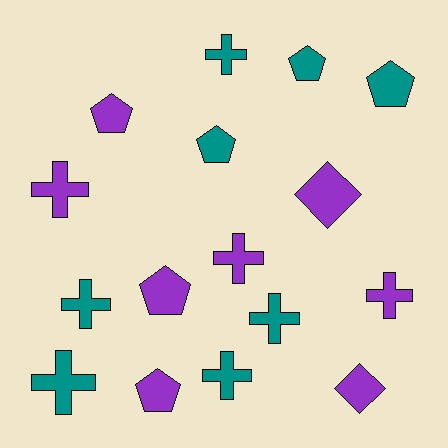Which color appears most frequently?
Purple, with 8 objects.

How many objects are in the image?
There are 16 objects.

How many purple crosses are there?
There are 3 purple crosses.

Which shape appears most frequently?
Cross, with 8 objects.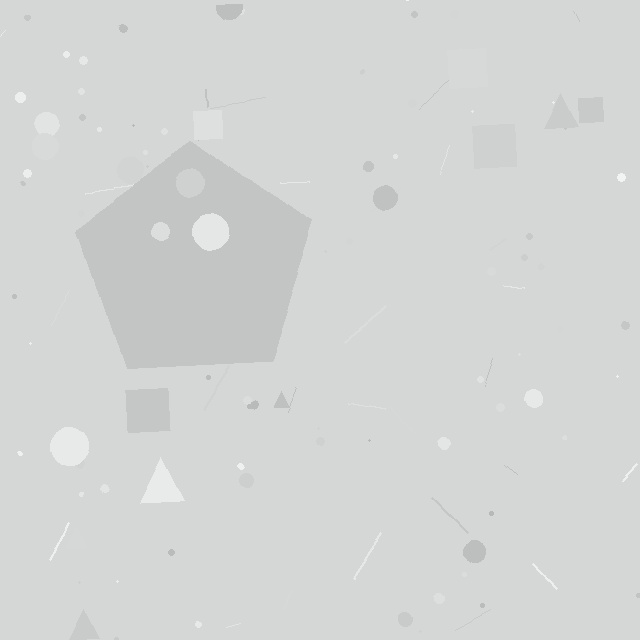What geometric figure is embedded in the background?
A pentagon is embedded in the background.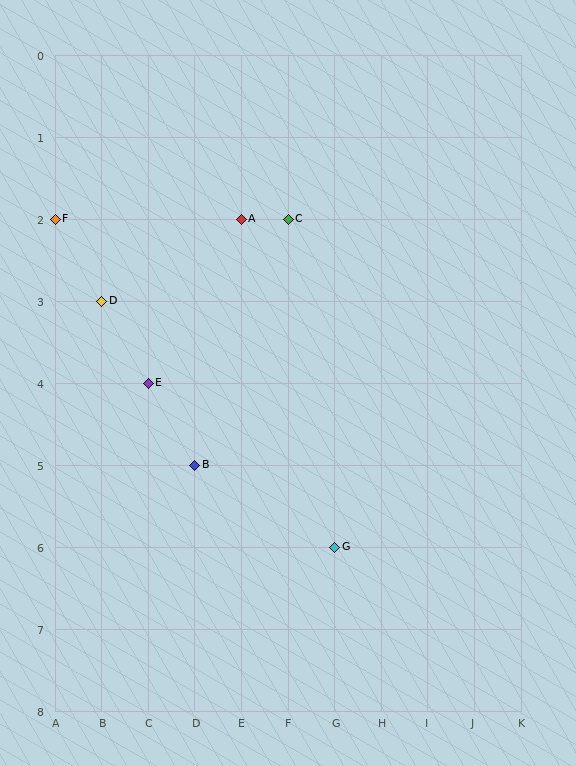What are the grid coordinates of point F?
Point F is at grid coordinates (A, 2).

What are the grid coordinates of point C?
Point C is at grid coordinates (F, 2).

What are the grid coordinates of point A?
Point A is at grid coordinates (E, 2).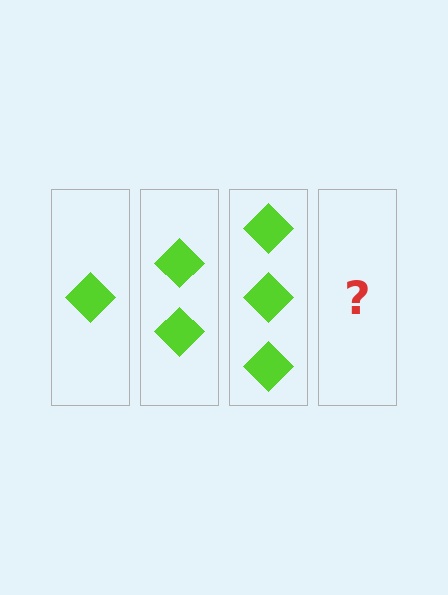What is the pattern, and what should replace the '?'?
The pattern is that each step adds one more diamond. The '?' should be 4 diamonds.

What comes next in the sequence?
The next element should be 4 diamonds.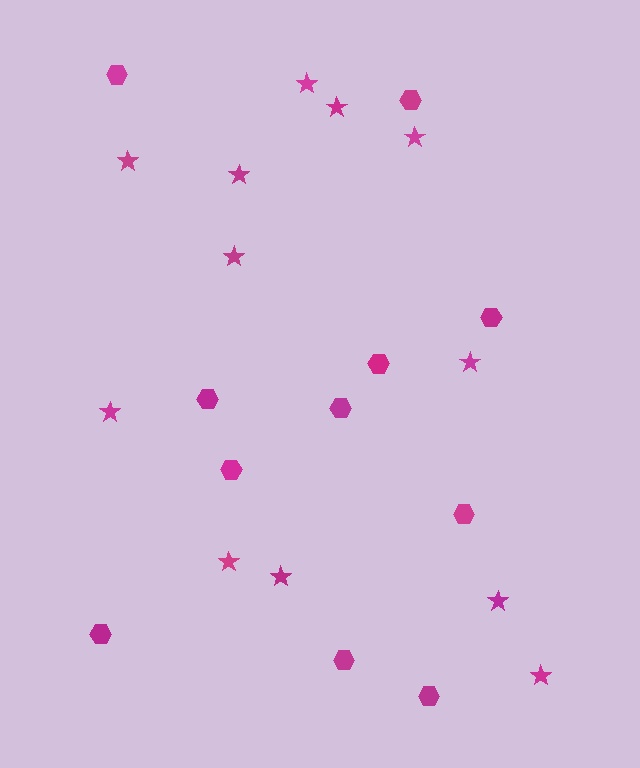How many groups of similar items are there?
There are 2 groups: one group of hexagons (11) and one group of stars (12).